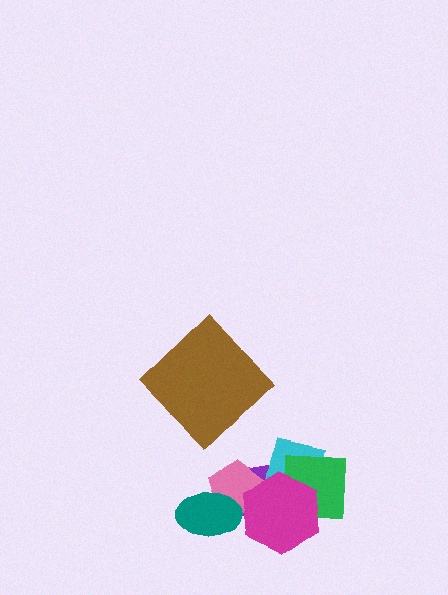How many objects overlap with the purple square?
4 objects overlap with the purple square.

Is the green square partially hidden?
Yes, it is partially covered by another shape.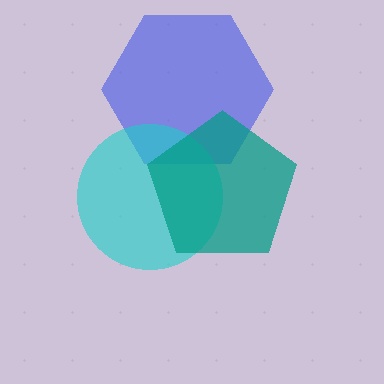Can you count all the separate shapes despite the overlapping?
Yes, there are 3 separate shapes.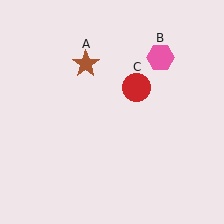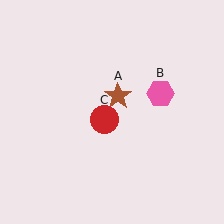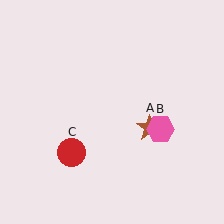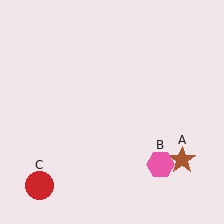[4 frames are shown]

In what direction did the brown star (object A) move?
The brown star (object A) moved down and to the right.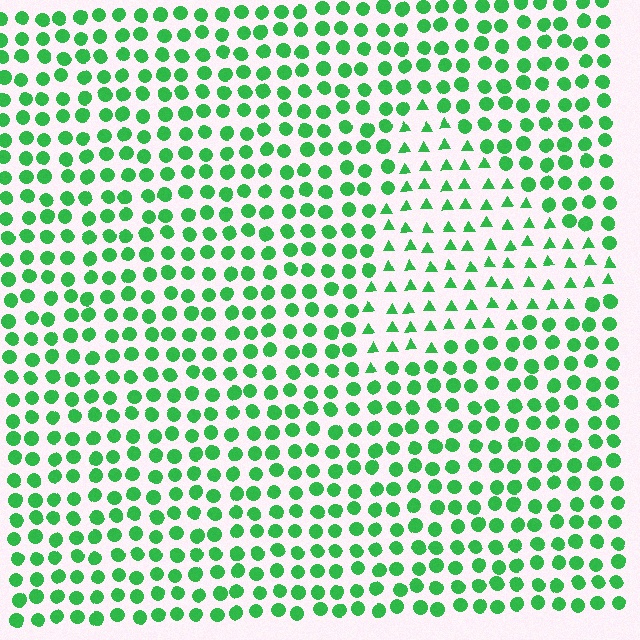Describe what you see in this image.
The image is filled with small green elements arranged in a uniform grid. A triangle-shaped region contains triangles, while the surrounding area contains circles. The boundary is defined purely by the change in element shape.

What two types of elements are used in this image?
The image uses triangles inside the triangle region and circles outside it.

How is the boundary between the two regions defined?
The boundary is defined by a change in element shape: triangles inside vs. circles outside. All elements share the same color and spacing.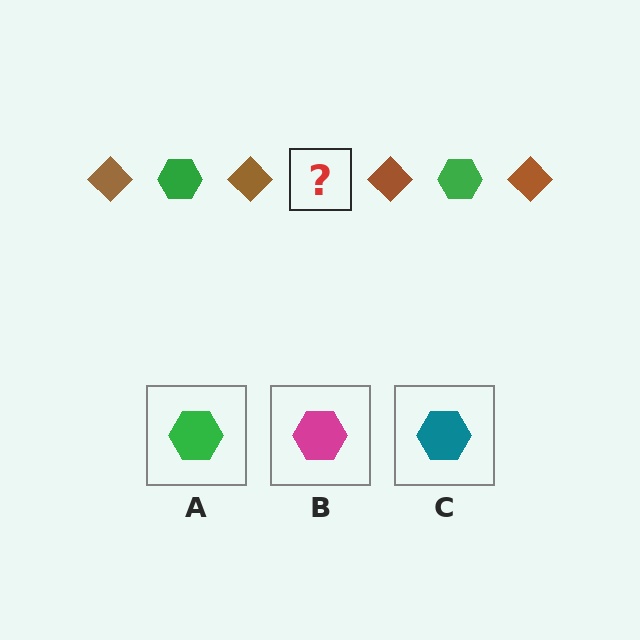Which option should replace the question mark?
Option A.